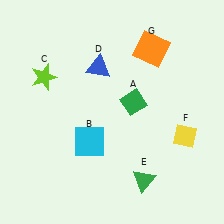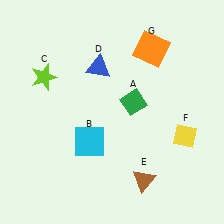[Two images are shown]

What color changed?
The triangle (E) changed from green in Image 1 to brown in Image 2.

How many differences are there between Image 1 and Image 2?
There is 1 difference between the two images.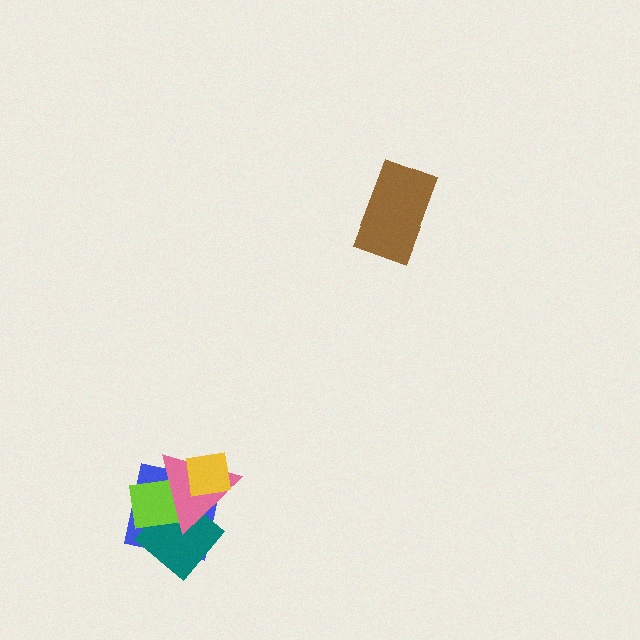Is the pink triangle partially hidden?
Yes, it is partially covered by another shape.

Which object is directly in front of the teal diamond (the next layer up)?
The lime square is directly in front of the teal diamond.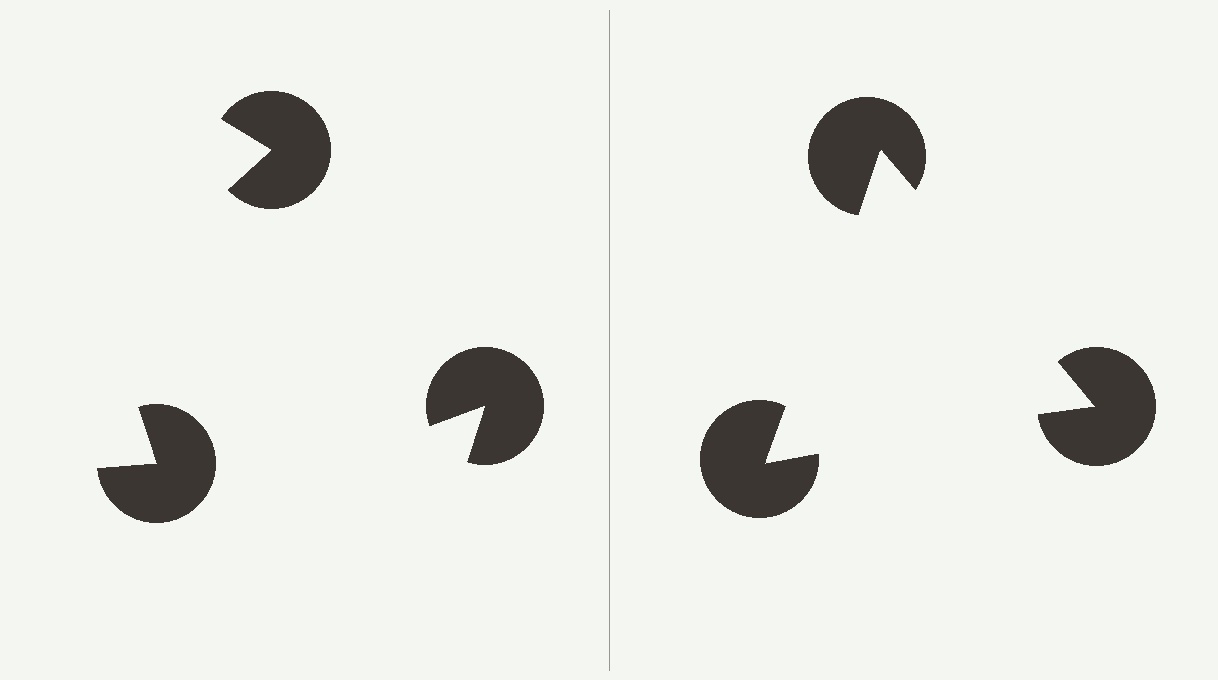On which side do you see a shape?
An illusory triangle appears on the right side. On the left side the wedge cuts are rotated, so no coherent shape forms.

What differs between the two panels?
The pac-man discs are positioned identically on both sides; only the wedge orientations differ. On the right they align to a triangle; on the left they are misaligned.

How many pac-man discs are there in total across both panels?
6 — 3 on each side.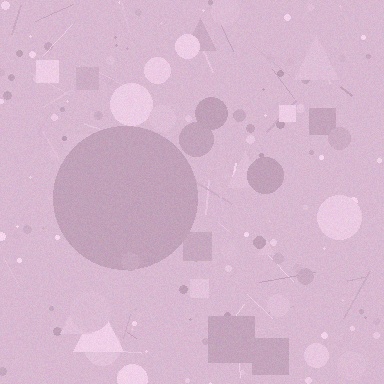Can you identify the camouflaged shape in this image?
The camouflaged shape is a circle.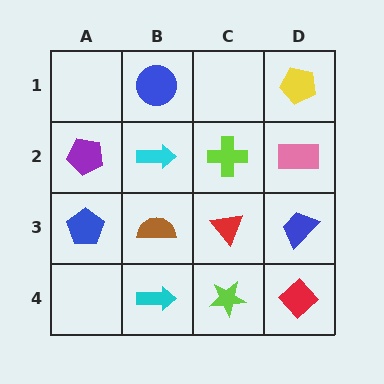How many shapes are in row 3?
4 shapes.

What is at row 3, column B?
A brown semicircle.